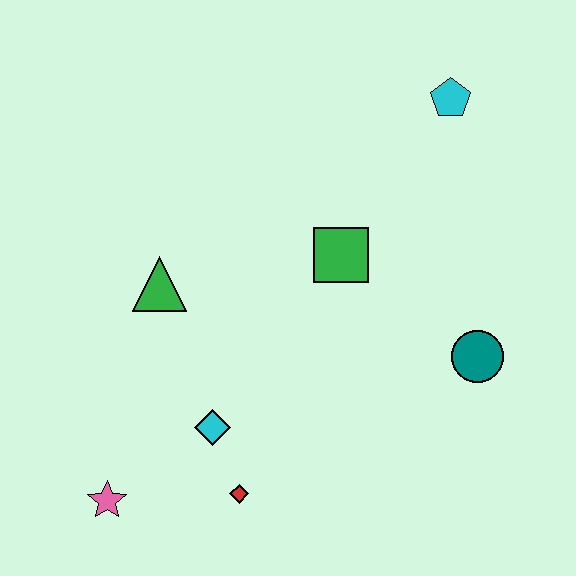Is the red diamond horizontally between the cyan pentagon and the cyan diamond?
Yes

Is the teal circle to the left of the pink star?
No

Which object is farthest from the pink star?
The cyan pentagon is farthest from the pink star.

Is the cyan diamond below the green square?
Yes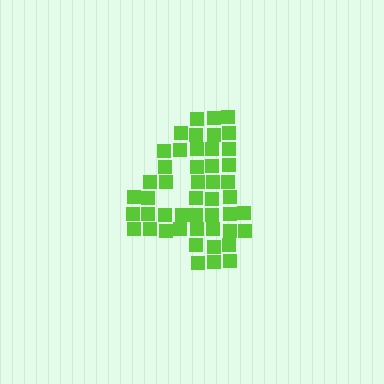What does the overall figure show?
The overall figure shows the digit 4.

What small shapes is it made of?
It is made of small squares.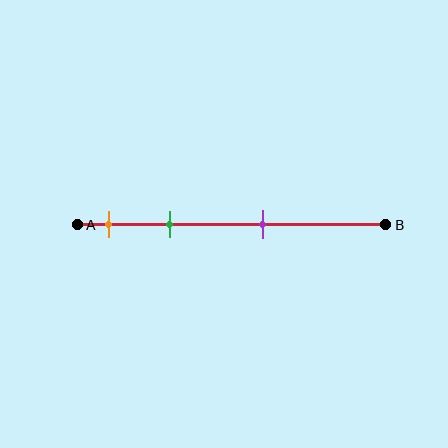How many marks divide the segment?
There are 3 marks dividing the segment.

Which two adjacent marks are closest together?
The orange and green marks are the closest adjacent pair.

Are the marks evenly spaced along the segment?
No, the marks are not evenly spaced.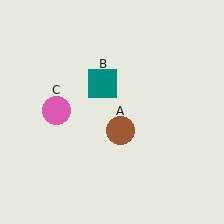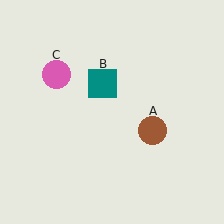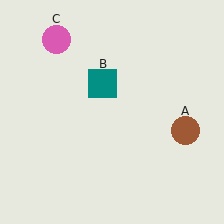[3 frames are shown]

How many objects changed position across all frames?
2 objects changed position: brown circle (object A), pink circle (object C).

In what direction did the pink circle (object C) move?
The pink circle (object C) moved up.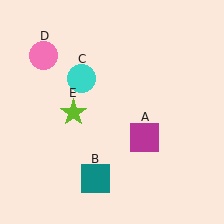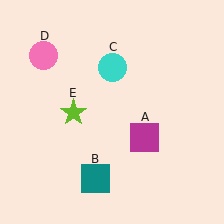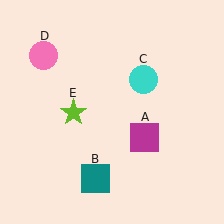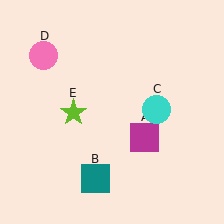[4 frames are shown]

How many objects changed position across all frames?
1 object changed position: cyan circle (object C).